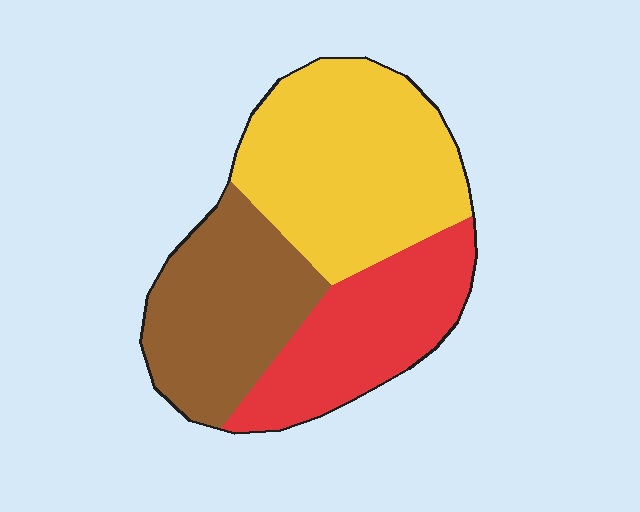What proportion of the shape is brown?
Brown takes up about one third (1/3) of the shape.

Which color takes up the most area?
Yellow, at roughly 40%.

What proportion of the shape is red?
Red covers 28% of the shape.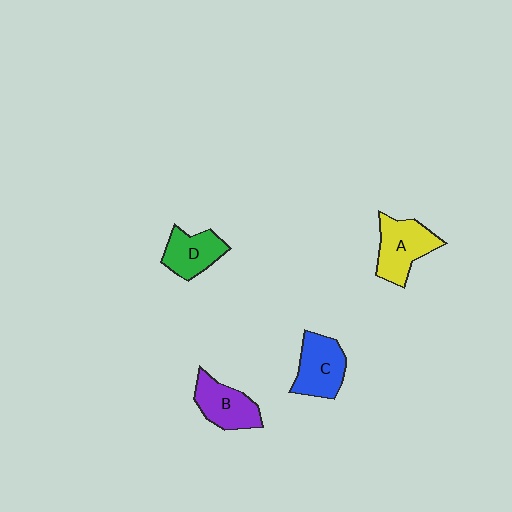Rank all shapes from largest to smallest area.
From largest to smallest: A (yellow), C (blue), B (purple), D (green).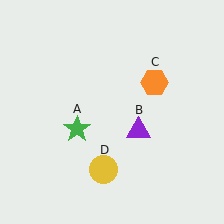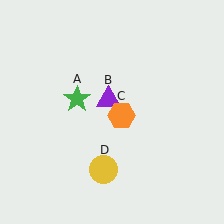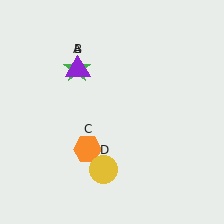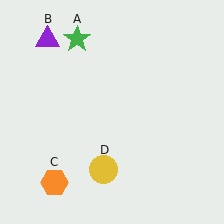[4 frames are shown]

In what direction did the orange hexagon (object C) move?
The orange hexagon (object C) moved down and to the left.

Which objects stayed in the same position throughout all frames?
Yellow circle (object D) remained stationary.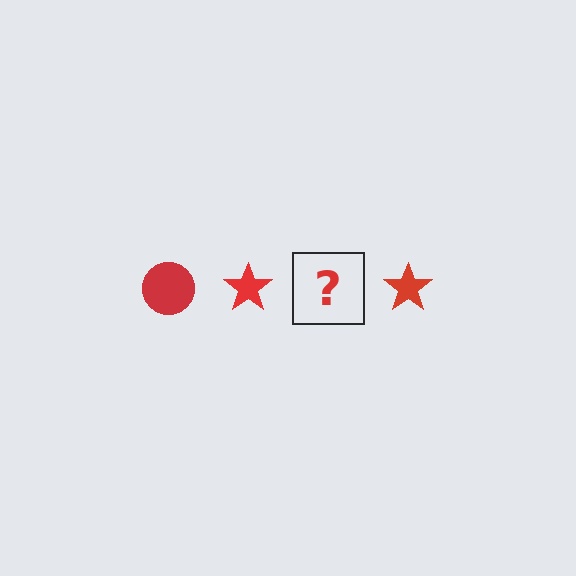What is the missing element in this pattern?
The missing element is a red circle.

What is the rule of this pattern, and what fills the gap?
The rule is that the pattern cycles through circle, star shapes in red. The gap should be filled with a red circle.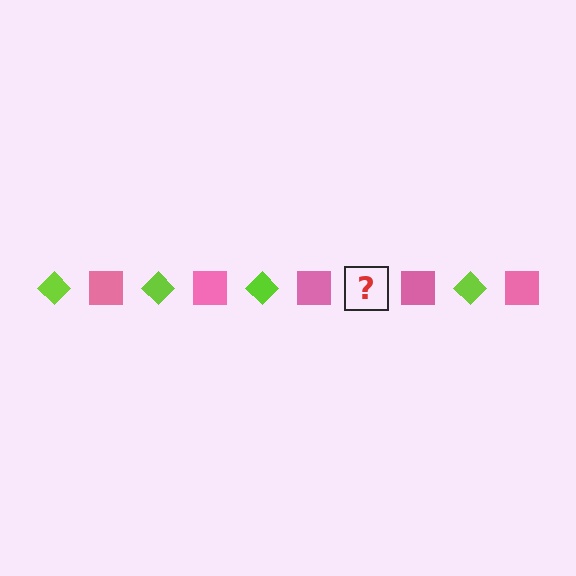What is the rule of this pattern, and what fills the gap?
The rule is that the pattern alternates between lime diamond and pink square. The gap should be filled with a lime diamond.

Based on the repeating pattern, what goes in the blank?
The blank should be a lime diamond.